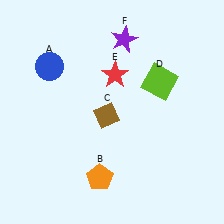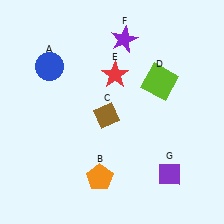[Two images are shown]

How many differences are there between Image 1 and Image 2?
There is 1 difference between the two images.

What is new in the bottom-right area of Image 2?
A purple diamond (G) was added in the bottom-right area of Image 2.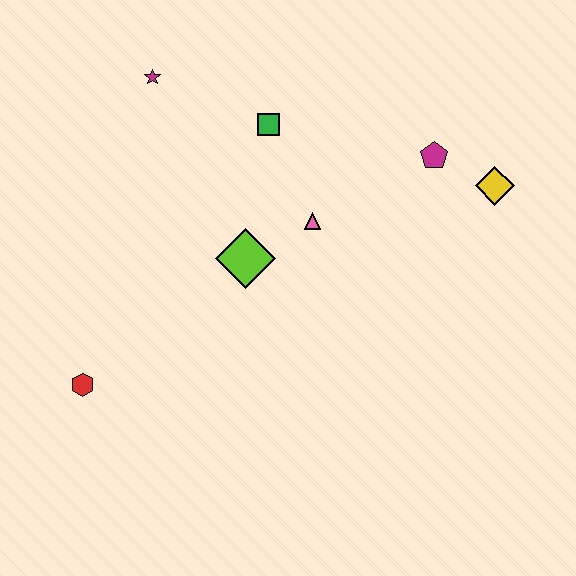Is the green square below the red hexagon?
No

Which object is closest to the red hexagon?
The lime diamond is closest to the red hexagon.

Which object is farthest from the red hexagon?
The yellow diamond is farthest from the red hexagon.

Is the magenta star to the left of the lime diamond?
Yes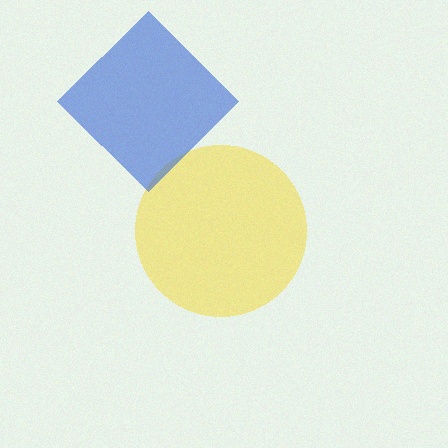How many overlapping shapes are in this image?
There are 2 overlapping shapes in the image.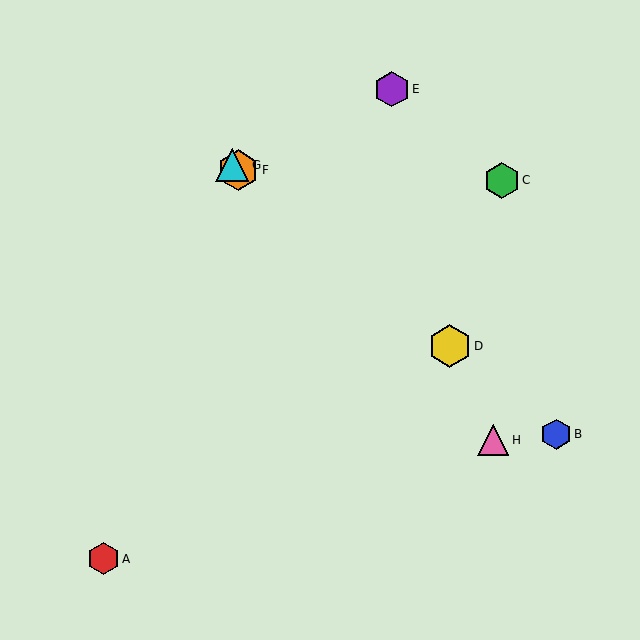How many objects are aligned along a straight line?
4 objects (B, D, F, G) are aligned along a straight line.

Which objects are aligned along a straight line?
Objects B, D, F, G are aligned along a straight line.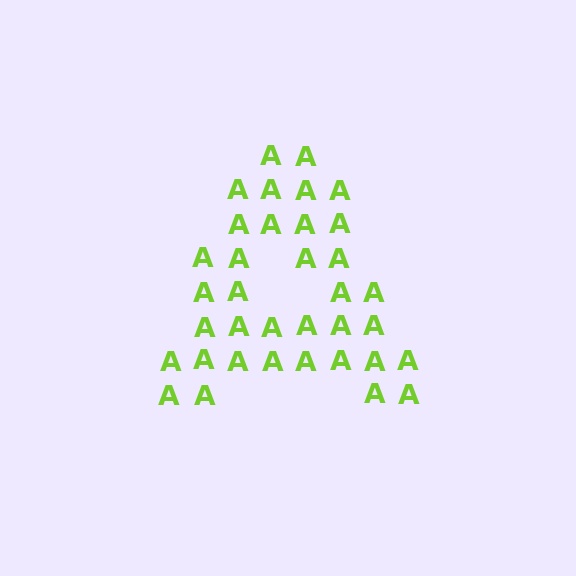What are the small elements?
The small elements are letter A's.